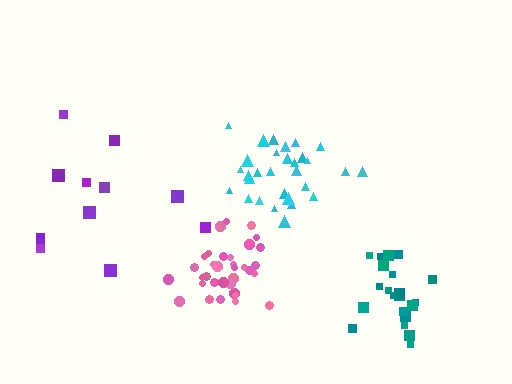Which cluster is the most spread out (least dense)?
Purple.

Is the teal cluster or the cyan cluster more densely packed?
Teal.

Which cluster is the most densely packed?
Pink.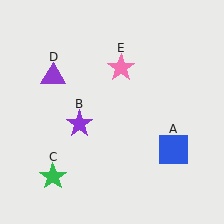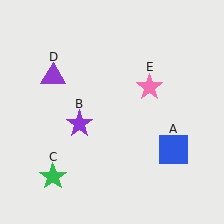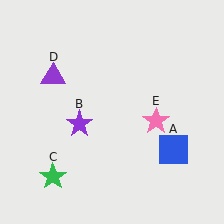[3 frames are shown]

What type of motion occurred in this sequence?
The pink star (object E) rotated clockwise around the center of the scene.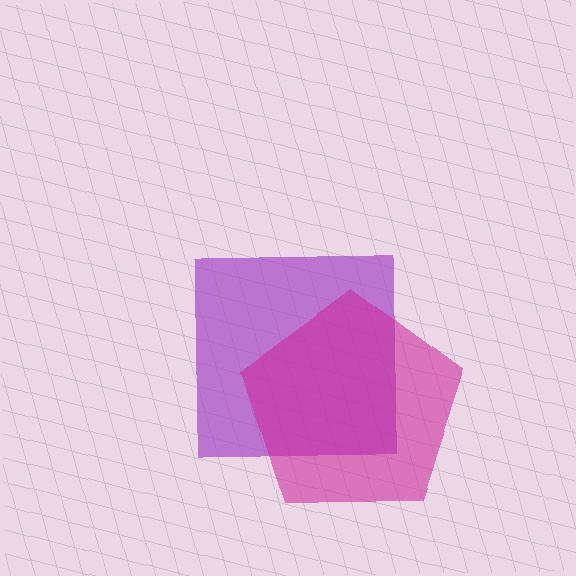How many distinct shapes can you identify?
There are 2 distinct shapes: a purple square, a magenta pentagon.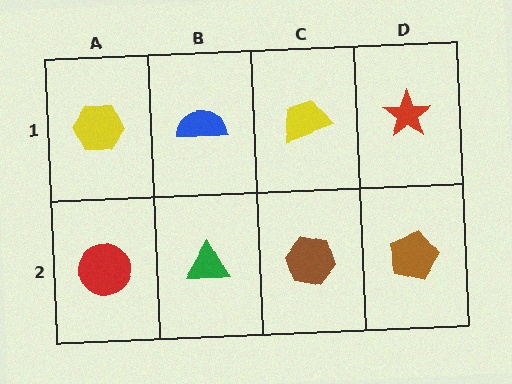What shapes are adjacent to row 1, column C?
A brown hexagon (row 2, column C), a blue semicircle (row 1, column B), a red star (row 1, column D).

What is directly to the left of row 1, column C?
A blue semicircle.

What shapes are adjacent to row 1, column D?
A brown pentagon (row 2, column D), a yellow trapezoid (row 1, column C).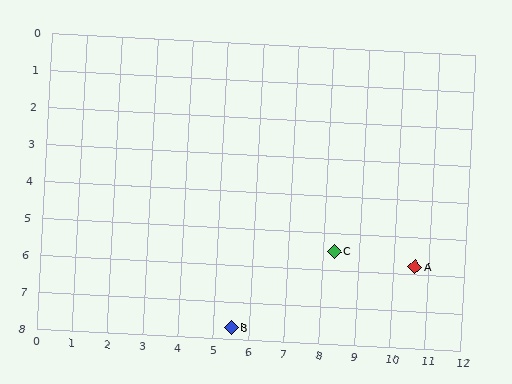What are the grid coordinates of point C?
Point C is at approximately (8.3, 5.5).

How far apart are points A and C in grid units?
Points A and C are about 2.3 grid units apart.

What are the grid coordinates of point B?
Point B is at approximately (5.5, 7.7).